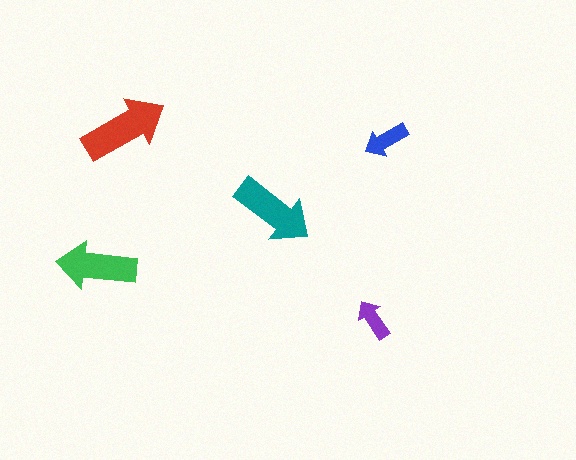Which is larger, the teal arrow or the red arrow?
The red one.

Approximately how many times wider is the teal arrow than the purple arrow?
About 2 times wider.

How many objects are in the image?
There are 5 objects in the image.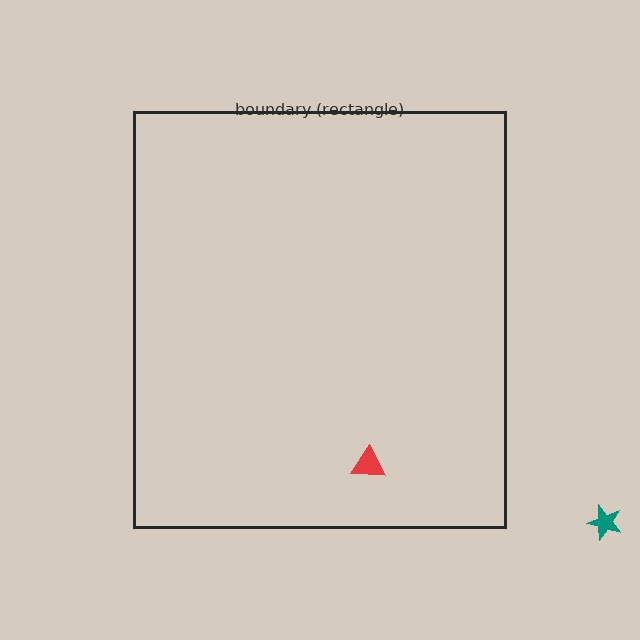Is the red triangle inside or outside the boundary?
Inside.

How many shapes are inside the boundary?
1 inside, 1 outside.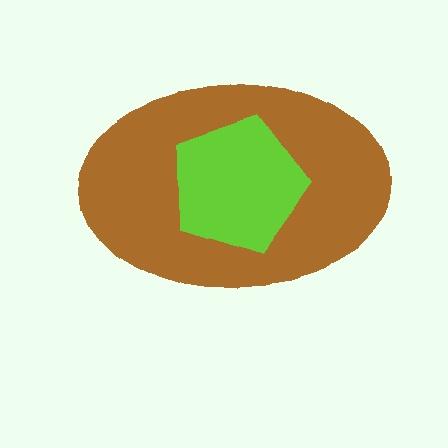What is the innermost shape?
The lime pentagon.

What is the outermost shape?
The brown ellipse.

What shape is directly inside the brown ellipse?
The lime pentagon.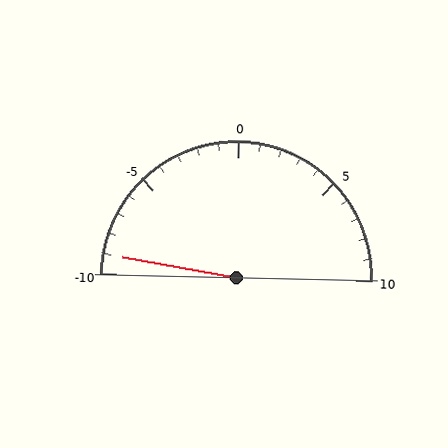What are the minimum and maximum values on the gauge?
The gauge ranges from -10 to 10.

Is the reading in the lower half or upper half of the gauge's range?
The reading is in the lower half of the range (-10 to 10).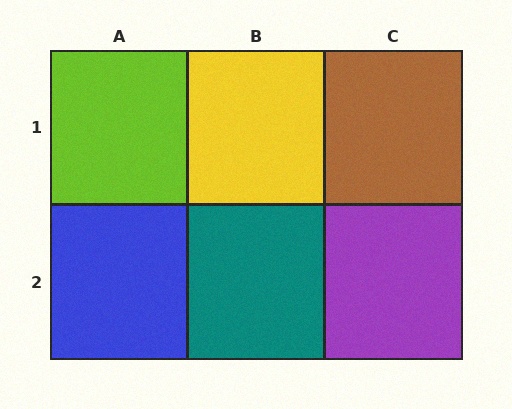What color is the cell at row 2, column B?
Teal.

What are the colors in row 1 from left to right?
Lime, yellow, brown.